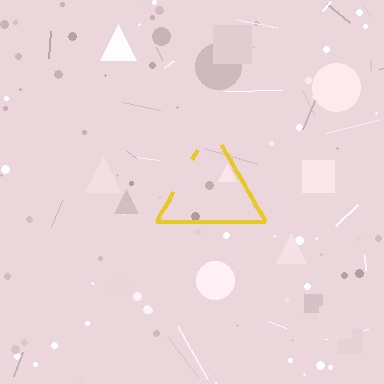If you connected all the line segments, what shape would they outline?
They would outline a triangle.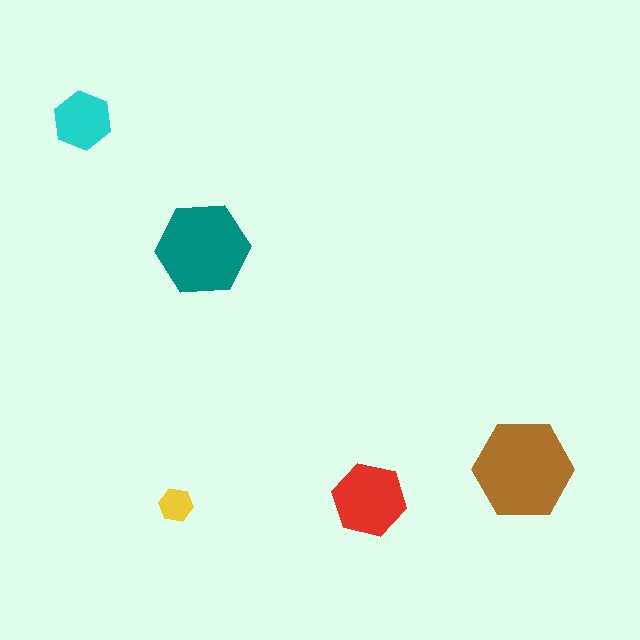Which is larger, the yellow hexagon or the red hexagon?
The red one.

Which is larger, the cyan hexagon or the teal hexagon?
The teal one.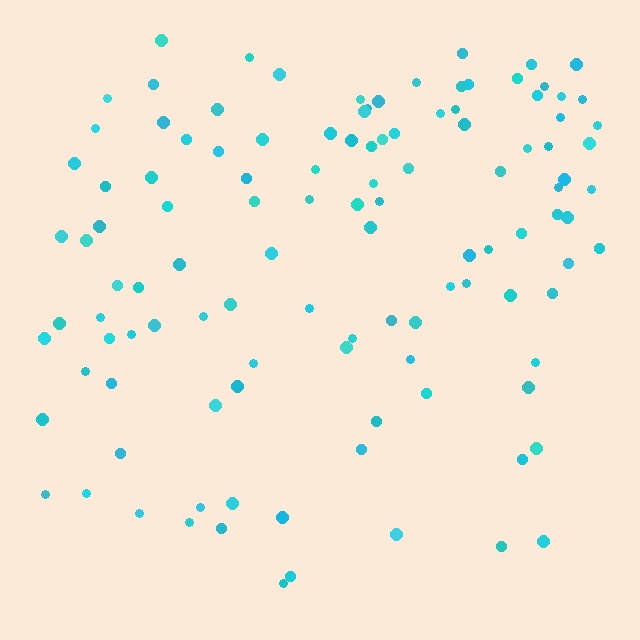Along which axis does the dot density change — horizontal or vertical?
Vertical.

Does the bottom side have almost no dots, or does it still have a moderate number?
Still a moderate number, just noticeably fewer than the top.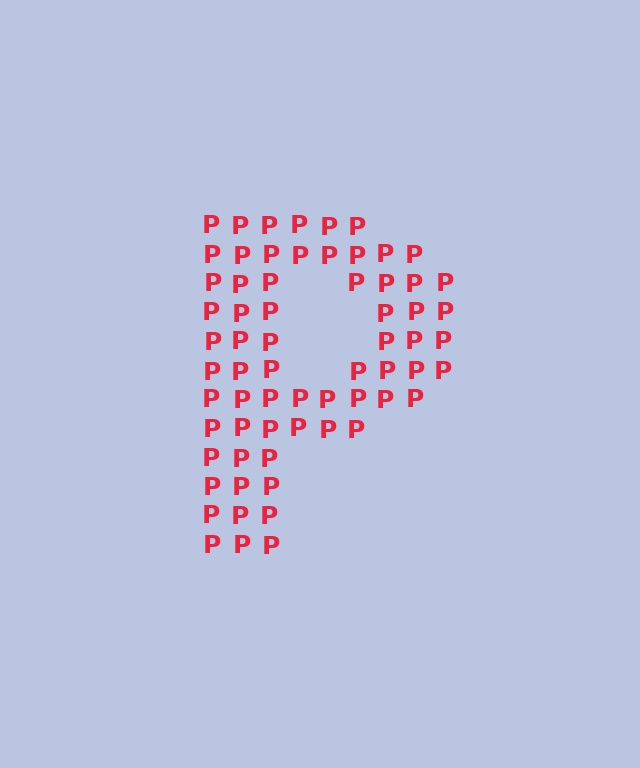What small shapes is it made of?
It is made of small letter P's.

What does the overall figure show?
The overall figure shows the letter P.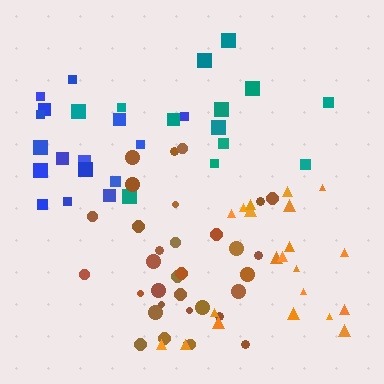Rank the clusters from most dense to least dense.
brown, blue, orange, teal.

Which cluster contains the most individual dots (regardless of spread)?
Brown (33).